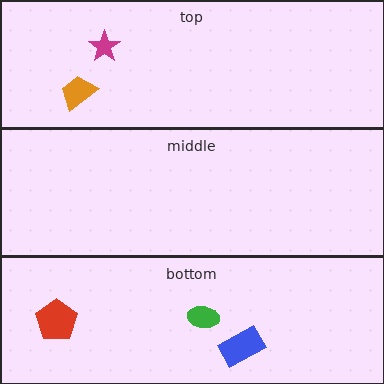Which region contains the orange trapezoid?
The top region.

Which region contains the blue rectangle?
The bottom region.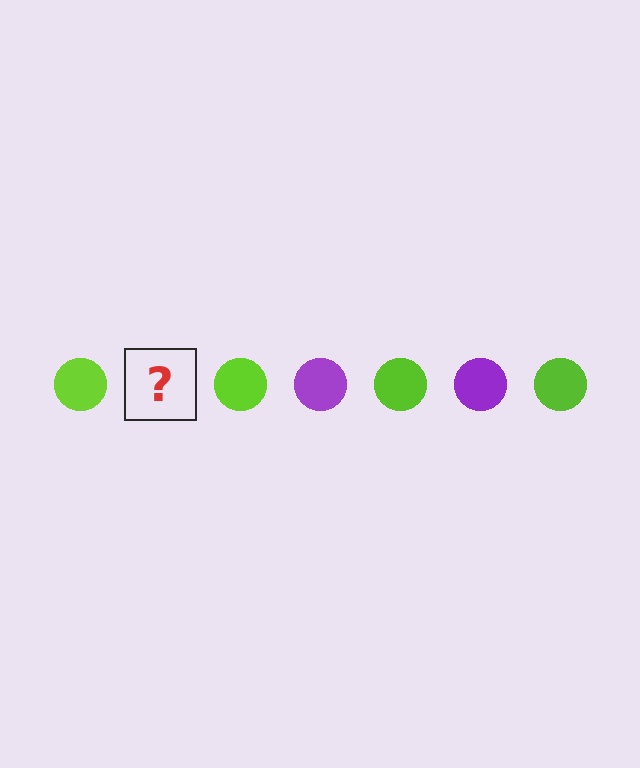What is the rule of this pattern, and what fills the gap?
The rule is that the pattern cycles through lime, purple circles. The gap should be filled with a purple circle.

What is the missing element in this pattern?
The missing element is a purple circle.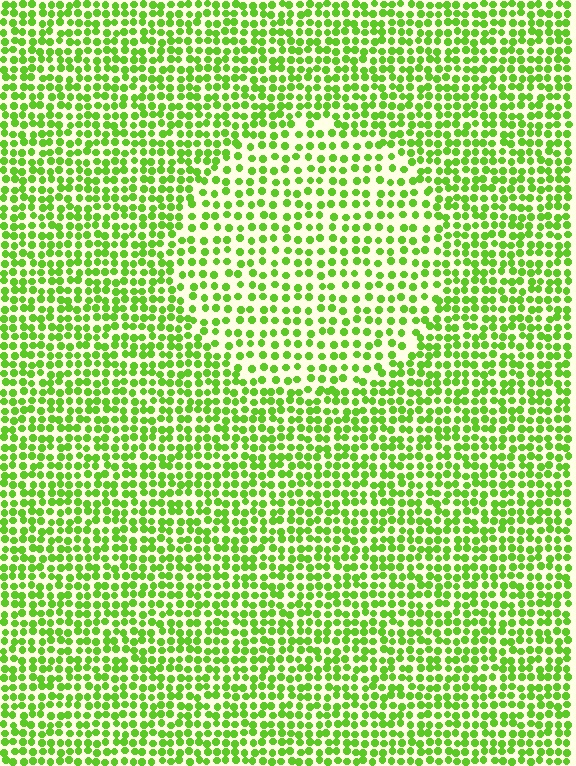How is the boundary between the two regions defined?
The boundary is defined by a change in element density (approximately 1.6x ratio). All elements are the same color, size, and shape.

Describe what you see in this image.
The image contains small lime elements arranged at two different densities. A circle-shaped region is visible where the elements are less densely packed than the surrounding area.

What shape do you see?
I see a circle.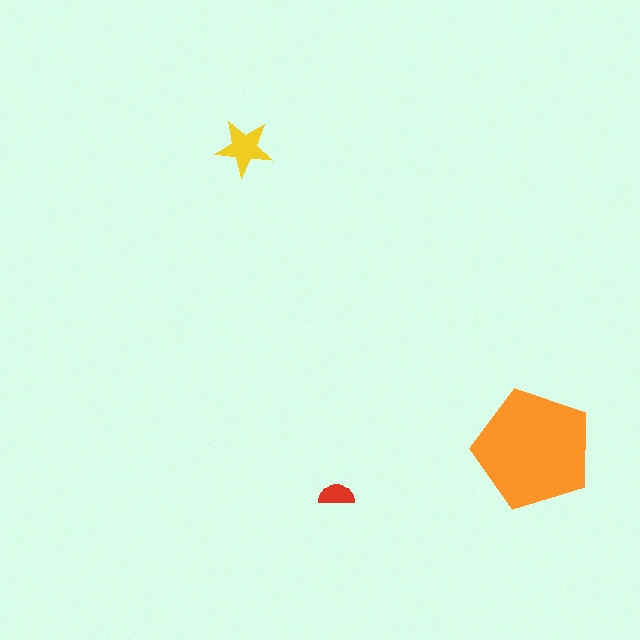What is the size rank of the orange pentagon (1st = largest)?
1st.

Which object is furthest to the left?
The yellow star is leftmost.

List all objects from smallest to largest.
The red semicircle, the yellow star, the orange pentagon.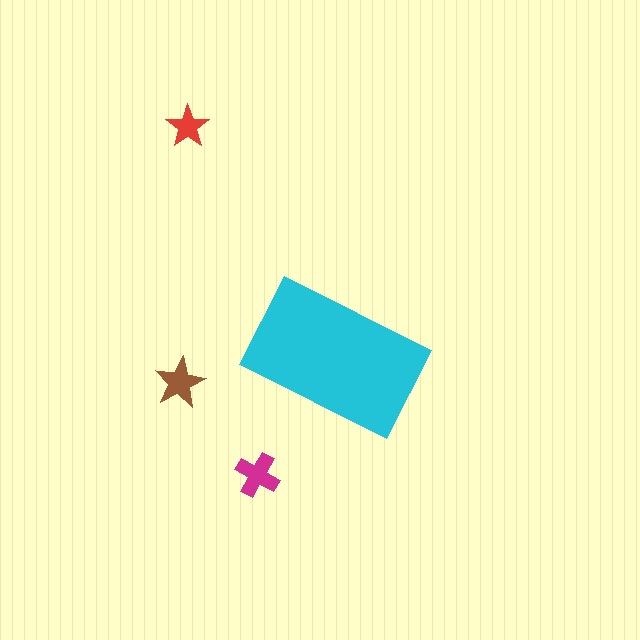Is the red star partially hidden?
No, the red star is fully visible.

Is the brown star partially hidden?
No, the brown star is fully visible.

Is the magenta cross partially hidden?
No, the magenta cross is fully visible.